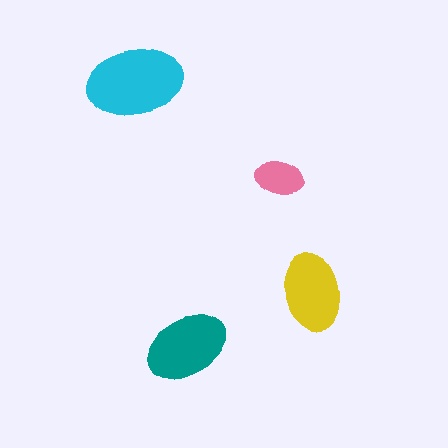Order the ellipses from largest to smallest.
the cyan one, the teal one, the yellow one, the pink one.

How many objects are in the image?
There are 4 objects in the image.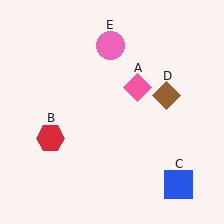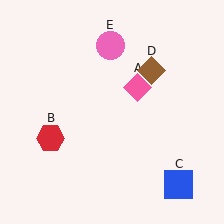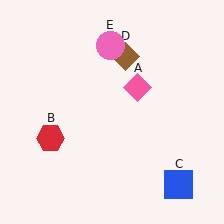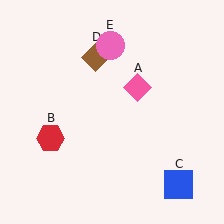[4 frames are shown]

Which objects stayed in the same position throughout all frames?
Pink diamond (object A) and red hexagon (object B) and blue square (object C) and pink circle (object E) remained stationary.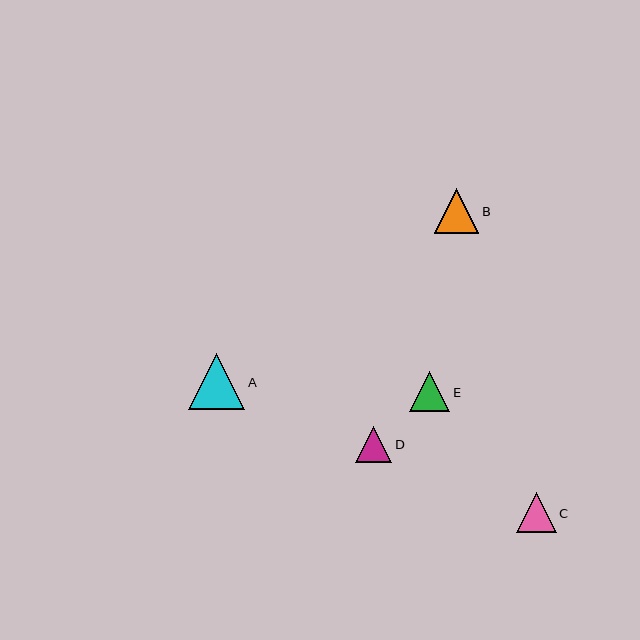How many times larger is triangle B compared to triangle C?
Triangle B is approximately 1.1 times the size of triangle C.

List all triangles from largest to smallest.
From largest to smallest: A, B, C, E, D.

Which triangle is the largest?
Triangle A is the largest with a size of approximately 56 pixels.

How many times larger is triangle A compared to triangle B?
Triangle A is approximately 1.2 times the size of triangle B.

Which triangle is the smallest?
Triangle D is the smallest with a size of approximately 36 pixels.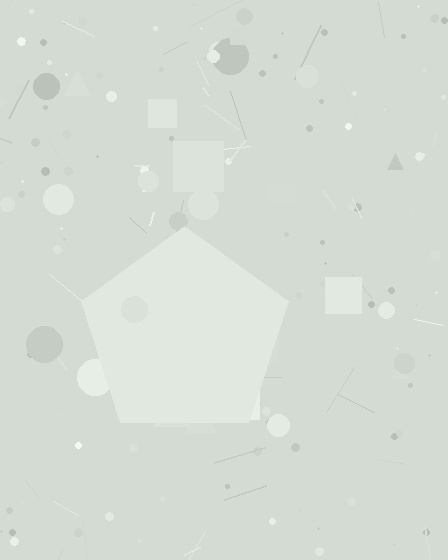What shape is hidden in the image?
A pentagon is hidden in the image.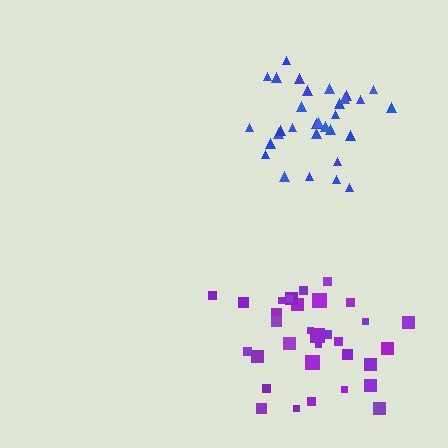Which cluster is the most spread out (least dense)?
Purple.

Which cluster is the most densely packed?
Blue.